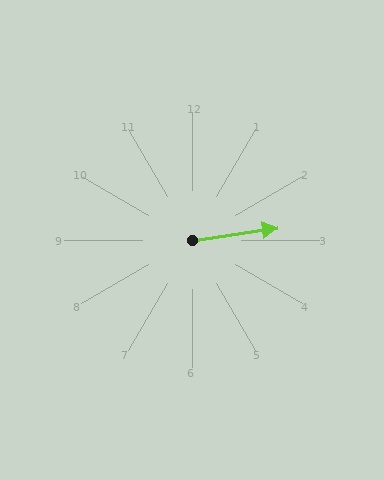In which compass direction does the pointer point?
East.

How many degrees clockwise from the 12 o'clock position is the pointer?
Approximately 82 degrees.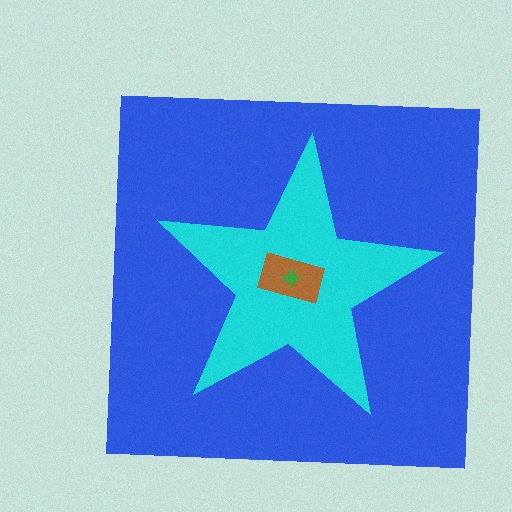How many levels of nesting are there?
4.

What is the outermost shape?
The blue square.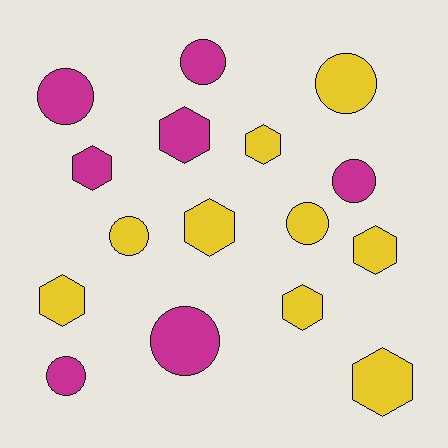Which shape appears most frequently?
Hexagon, with 8 objects.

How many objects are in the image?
There are 16 objects.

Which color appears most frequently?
Yellow, with 9 objects.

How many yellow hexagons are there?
There are 6 yellow hexagons.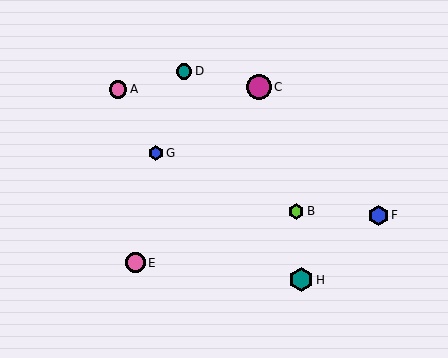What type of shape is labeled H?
Shape H is a teal hexagon.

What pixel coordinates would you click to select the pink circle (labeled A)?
Click at (118, 89) to select the pink circle A.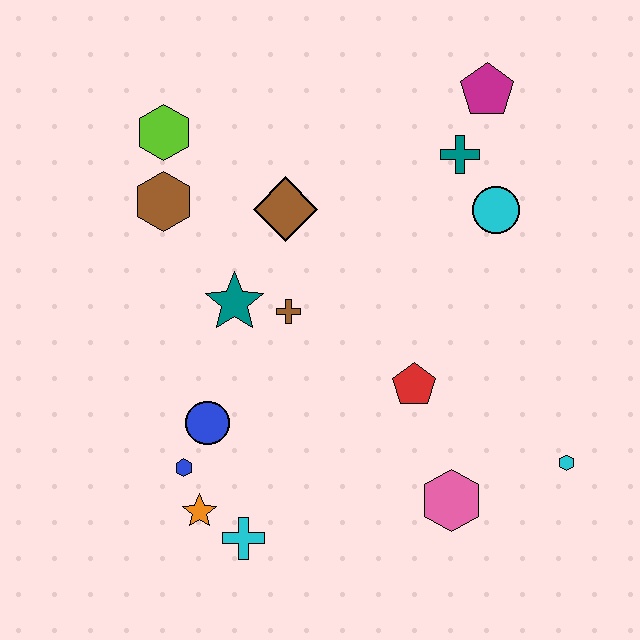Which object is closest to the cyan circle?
The teal cross is closest to the cyan circle.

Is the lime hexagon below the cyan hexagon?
No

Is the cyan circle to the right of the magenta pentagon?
Yes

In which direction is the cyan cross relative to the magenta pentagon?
The cyan cross is below the magenta pentagon.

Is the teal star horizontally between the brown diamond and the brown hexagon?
Yes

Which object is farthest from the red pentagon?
The lime hexagon is farthest from the red pentagon.